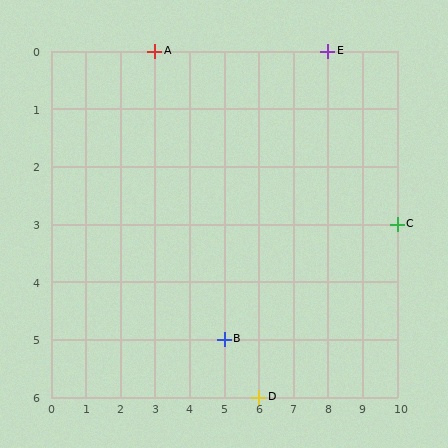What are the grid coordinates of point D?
Point D is at grid coordinates (6, 6).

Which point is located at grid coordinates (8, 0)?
Point E is at (8, 0).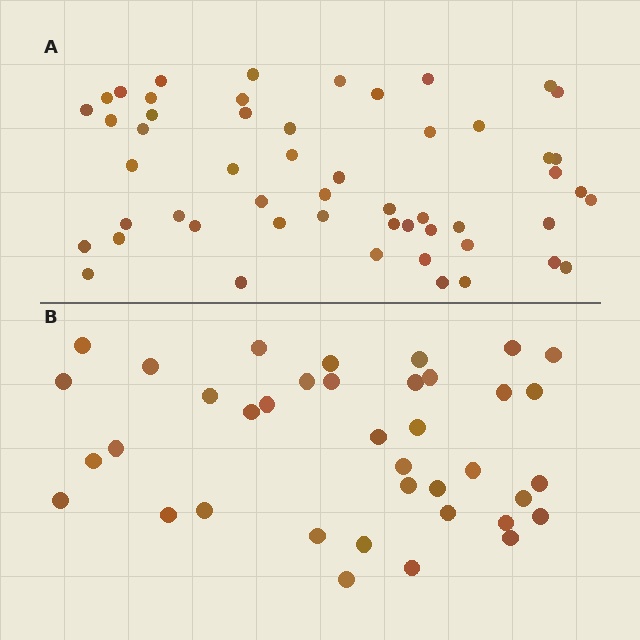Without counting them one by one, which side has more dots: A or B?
Region A (the top region) has more dots.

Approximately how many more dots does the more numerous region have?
Region A has approximately 15 more dots than region B.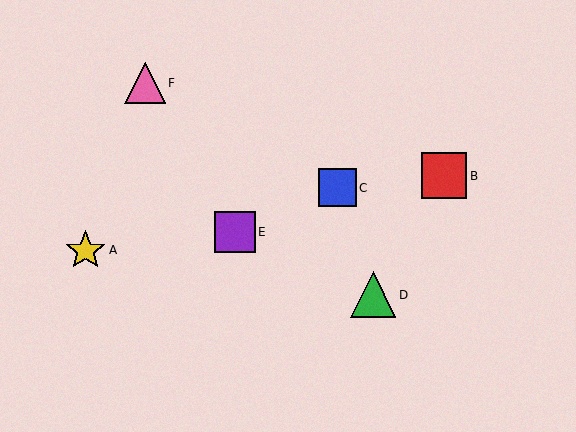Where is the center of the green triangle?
The center of the green triangle is at (373, 295).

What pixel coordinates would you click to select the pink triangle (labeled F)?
Click at (145, 83) to select the pink triangle F.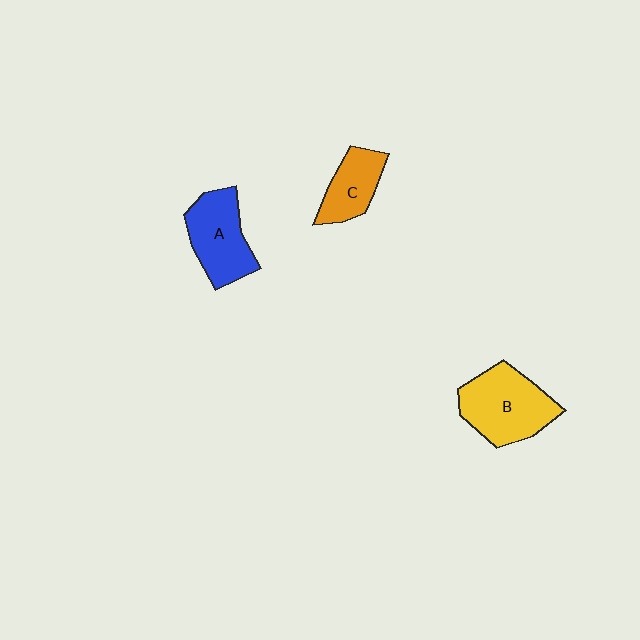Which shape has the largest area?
Shape B (yellow).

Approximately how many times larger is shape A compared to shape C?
Approximately 1.4 times.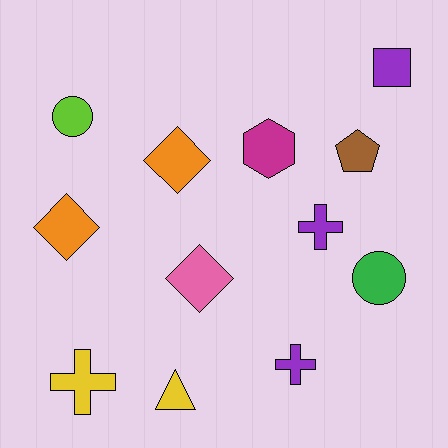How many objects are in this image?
There are 12 objects.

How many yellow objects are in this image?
There are 2 yellow objects.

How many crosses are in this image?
There are 3 crosses.